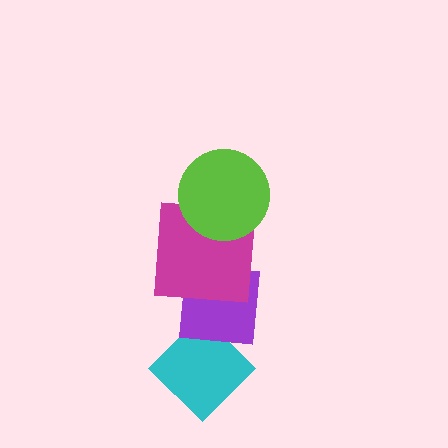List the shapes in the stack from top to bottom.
From top to bottom: the lime circle, the magenta square, the purple square, the cyan diamond.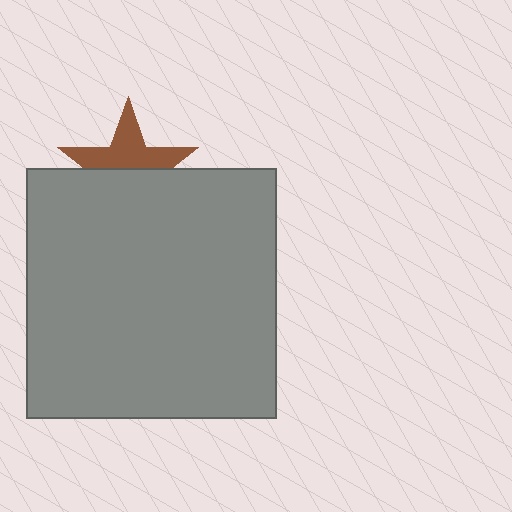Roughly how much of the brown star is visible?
About half of it is visible (roughly 49%).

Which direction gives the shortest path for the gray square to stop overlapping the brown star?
Moving down gives the shortest separation.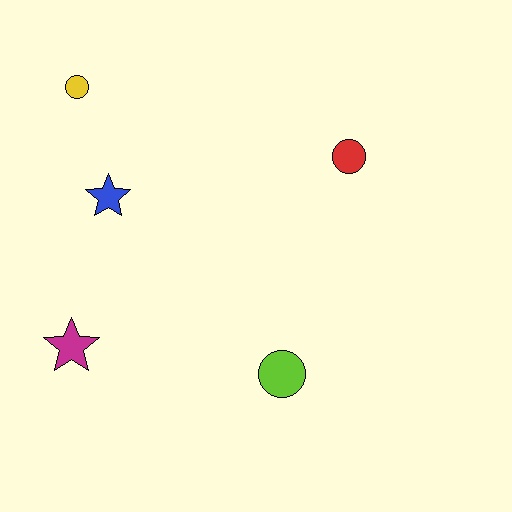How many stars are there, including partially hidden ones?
There are 2 stars.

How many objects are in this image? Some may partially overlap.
There are 5 objects.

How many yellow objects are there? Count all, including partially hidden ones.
There is 1 yellow object.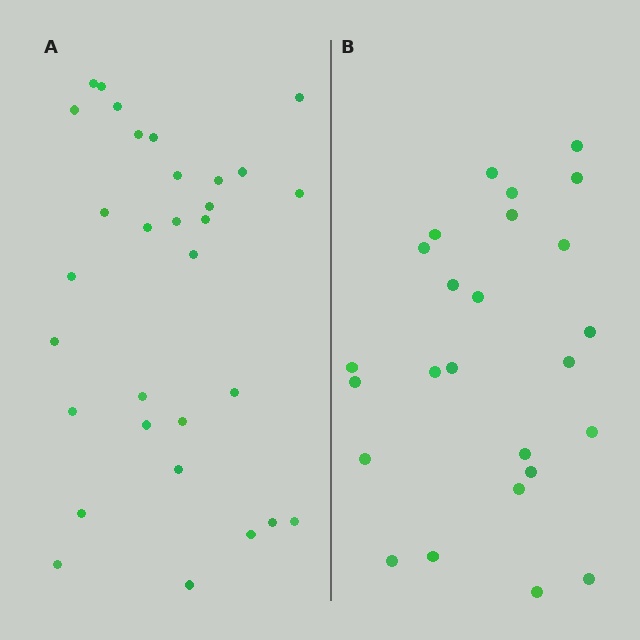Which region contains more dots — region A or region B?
Region A (the left region) has more dots.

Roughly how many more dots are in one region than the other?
Region A has about 6 more dots than region B.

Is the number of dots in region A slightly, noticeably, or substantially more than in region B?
Region A has only slightly more — the two regions are fairly close. The ratio is roughly 1.2 to 1.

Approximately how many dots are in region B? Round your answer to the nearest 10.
About 20 dots. (The exact count is 25, which rounds to 20.)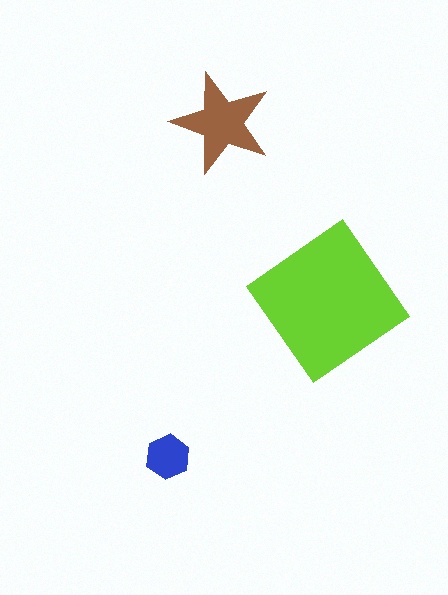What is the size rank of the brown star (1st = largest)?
2nd.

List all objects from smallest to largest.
The blue hexagon, the brown star, the lime diamond.